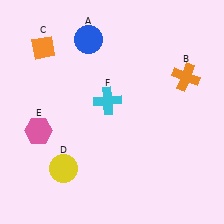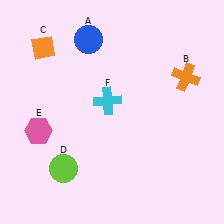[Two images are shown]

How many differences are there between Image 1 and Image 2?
There is 1 difference between the two images.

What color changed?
The circle (D) changed from yellow in Image 1 to lime in Image 2.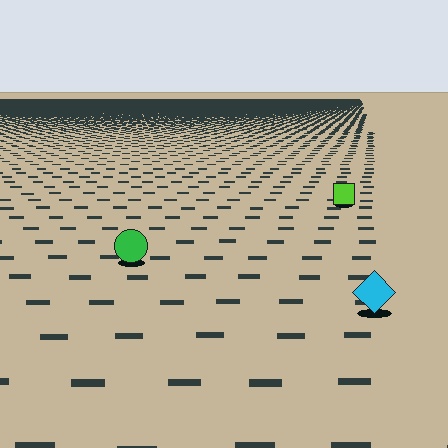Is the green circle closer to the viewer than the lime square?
Yes. The green circle is closer — you can tell from the texture gradient: the ground texture is coarser near it.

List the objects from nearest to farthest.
From nearest to farthest: the cyan diamond, the green circle, the lime square.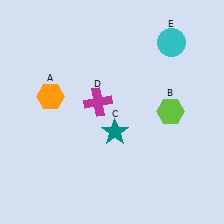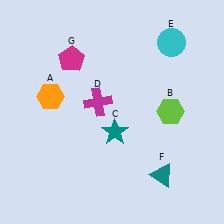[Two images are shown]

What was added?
A teal triangle (F), a magenta pentagon (G) were added in Image 2.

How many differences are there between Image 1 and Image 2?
There are 2 differences between the two images.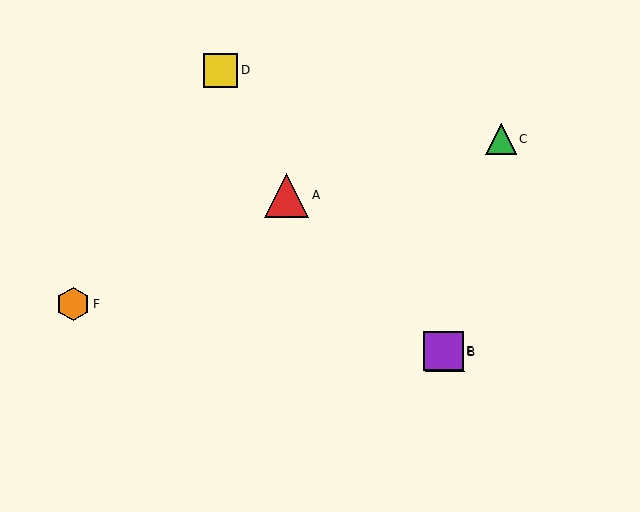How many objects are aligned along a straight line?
3 objects (A, B, E) are aligned along a straight line.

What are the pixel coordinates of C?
Object C is at (501, 139).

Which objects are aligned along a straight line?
Objects A, B, E are aligned along a straight line.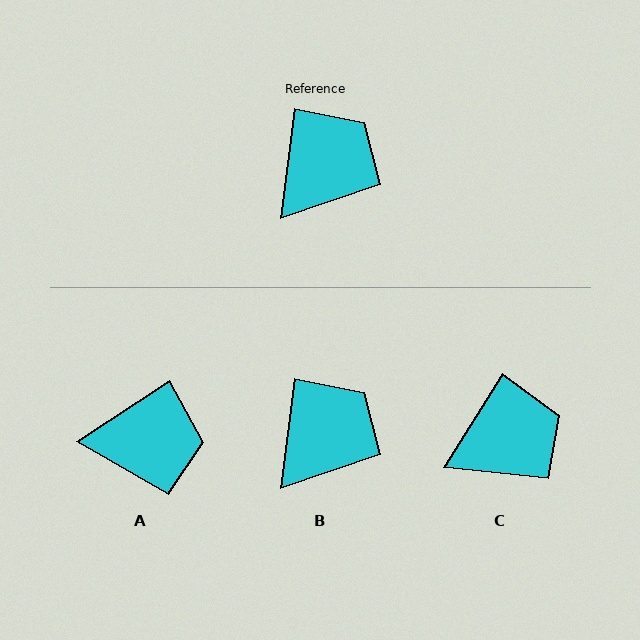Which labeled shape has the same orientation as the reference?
B.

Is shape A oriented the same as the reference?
No, it is off by about 49 degrees.